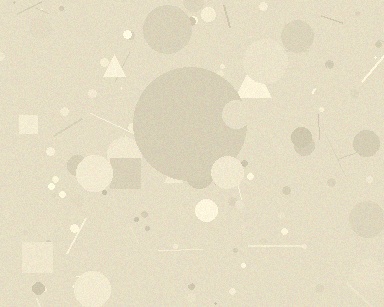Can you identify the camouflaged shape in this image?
The camouflaged shape is a circle.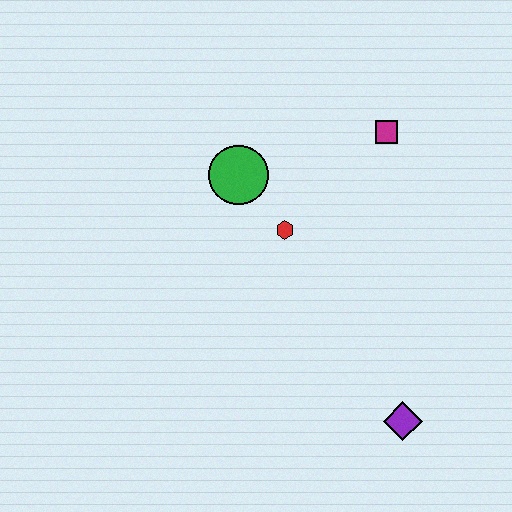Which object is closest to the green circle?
The red hexagon is closest to the green circle.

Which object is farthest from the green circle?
The purple diamond is farthest from the green circle.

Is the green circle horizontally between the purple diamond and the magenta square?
No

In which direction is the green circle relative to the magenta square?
The green circle is to the left of the magenta square.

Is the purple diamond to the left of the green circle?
No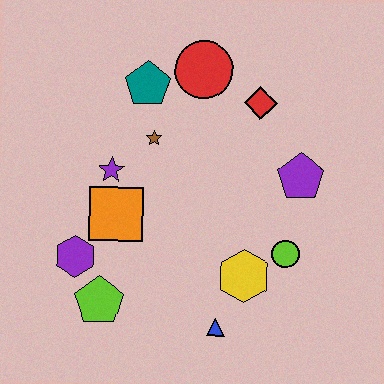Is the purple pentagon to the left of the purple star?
No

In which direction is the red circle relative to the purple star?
The red circle is above the purple star.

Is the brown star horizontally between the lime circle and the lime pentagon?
Yes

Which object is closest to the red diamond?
The red circle is closest to the red diamond.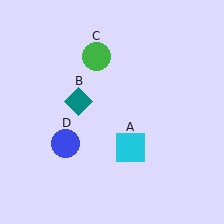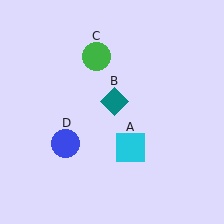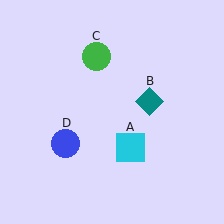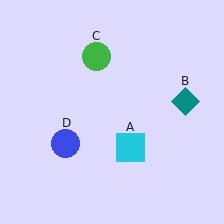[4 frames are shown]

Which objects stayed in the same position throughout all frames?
Cyan square (object A) and green circle (object C) and blue circle (object D) remained stationary.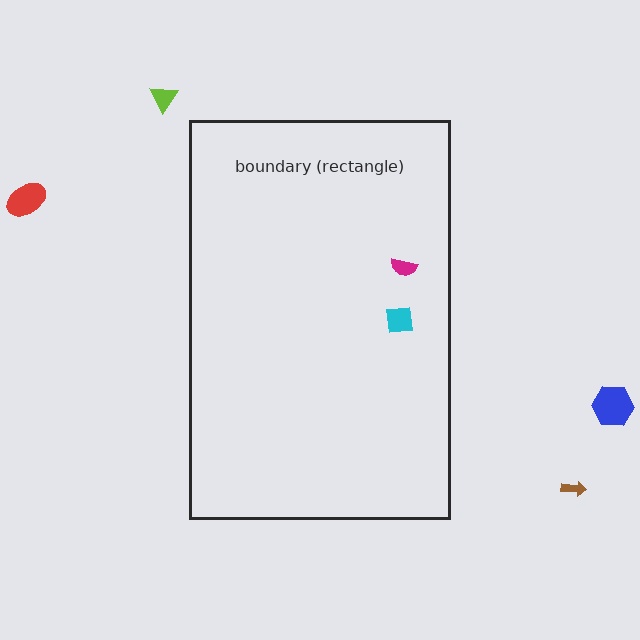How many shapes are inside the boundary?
2 inside, 4 outside.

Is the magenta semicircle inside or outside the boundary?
Inside.